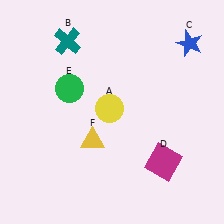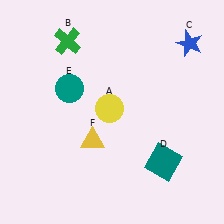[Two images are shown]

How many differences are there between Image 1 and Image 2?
There are 3 differences between the two images.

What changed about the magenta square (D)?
In Image 1, D is magenta. In Image 2, it changed to teal.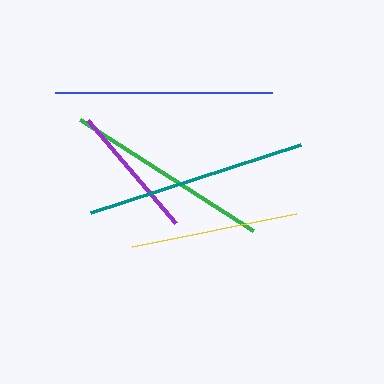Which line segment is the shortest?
The purple line is the shortest at approximately 135 pixels.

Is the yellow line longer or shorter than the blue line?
The blue line is longer than the yellow line.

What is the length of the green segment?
The green segment is approximately 206 pixels long.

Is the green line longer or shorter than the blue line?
The blue line is longer than the green line.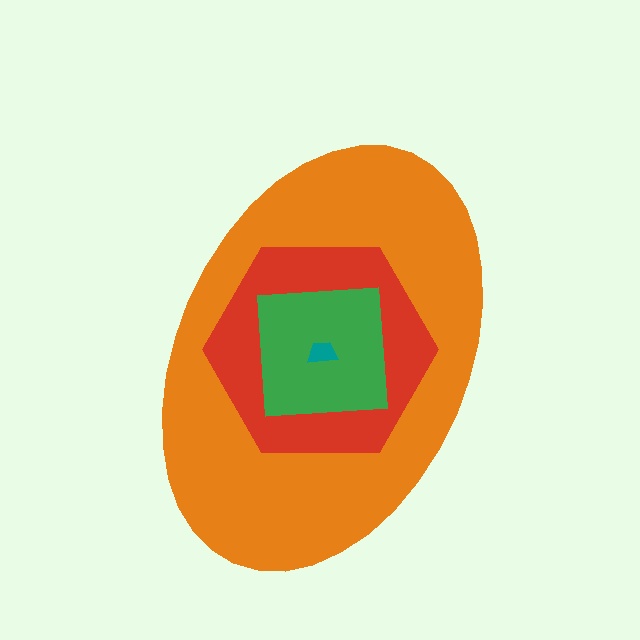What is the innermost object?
The teal trapezoid.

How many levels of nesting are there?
4.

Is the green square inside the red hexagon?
Yes.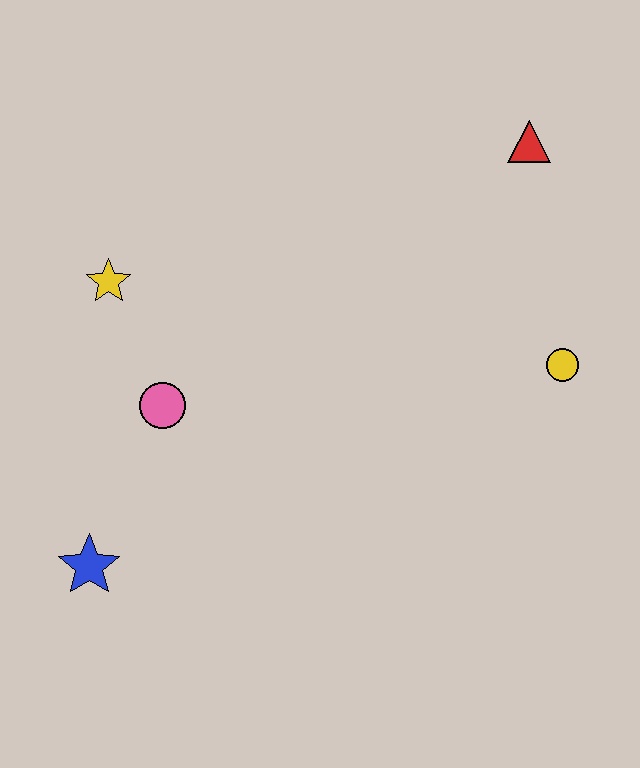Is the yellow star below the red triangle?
Yes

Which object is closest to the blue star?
The pink circle is closest to the blue star.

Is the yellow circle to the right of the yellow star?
Yes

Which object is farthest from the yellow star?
The yellow circle is farthest from the yellow star.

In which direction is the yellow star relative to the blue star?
The yellow star is above the blue star.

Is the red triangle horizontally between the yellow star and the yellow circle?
Yes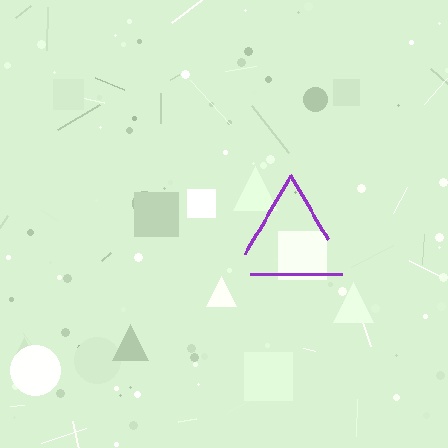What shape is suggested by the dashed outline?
The dashed outline suggests a triangle.